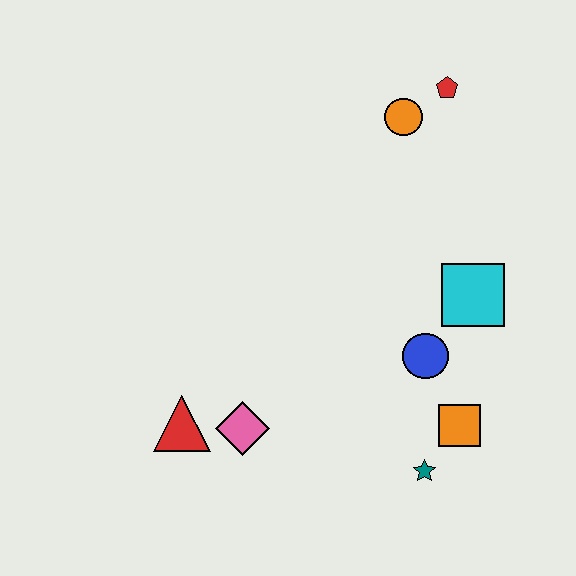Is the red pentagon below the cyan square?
No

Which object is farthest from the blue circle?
The red pentagon is farthest from the blue circle.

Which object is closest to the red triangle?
The pink diamond is closest to the red triangle.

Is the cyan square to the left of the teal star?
No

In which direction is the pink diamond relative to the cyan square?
The pink diamond is to the left of the cyan square.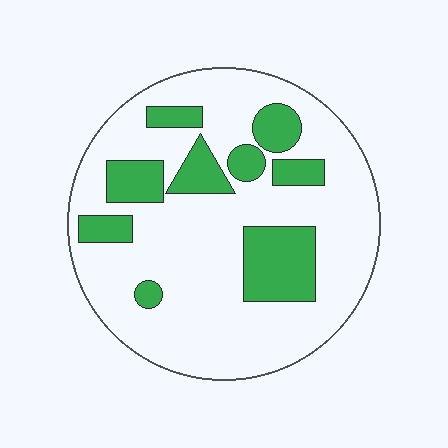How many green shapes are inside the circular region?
9.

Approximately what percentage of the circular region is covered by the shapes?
Approximately 25%.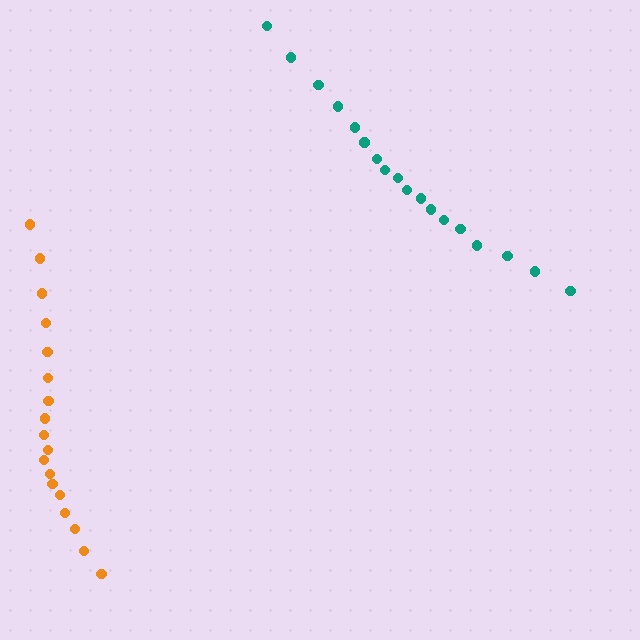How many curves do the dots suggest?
There are 2 distinct paths.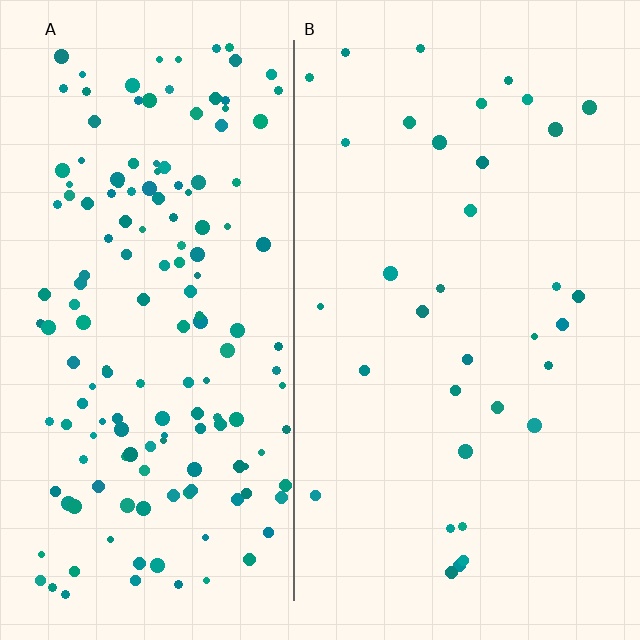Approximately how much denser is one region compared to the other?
Approximately 4.7× — region A over region B.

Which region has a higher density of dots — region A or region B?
A (the left).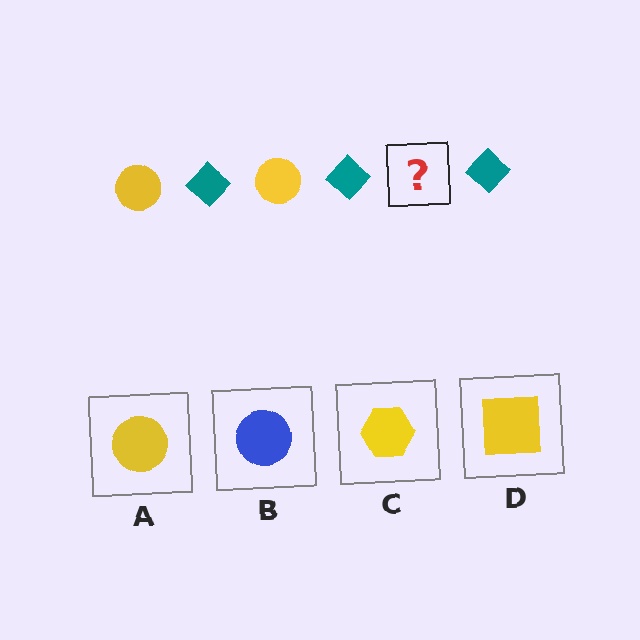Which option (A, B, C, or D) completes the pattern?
A.